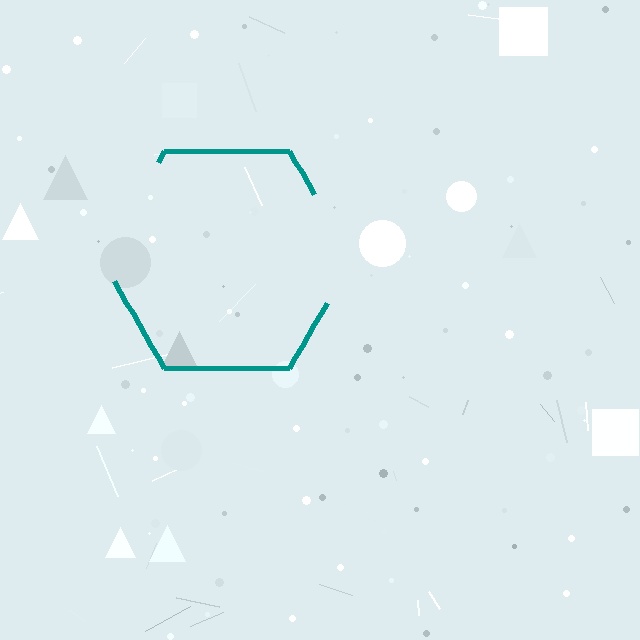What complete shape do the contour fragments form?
The contour fragments form a hexagon.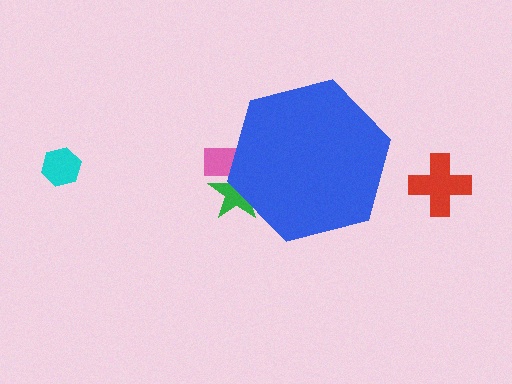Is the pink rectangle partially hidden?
Yes, the pink rectangle is partially hidden behind the blue hexagon.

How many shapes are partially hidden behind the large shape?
2 shapes are partially hidden.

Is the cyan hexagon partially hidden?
No, the cyan hexagon is fully visible.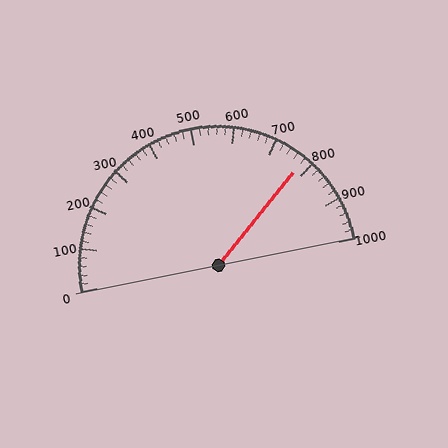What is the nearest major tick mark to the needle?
The nearest major tick mark is 800.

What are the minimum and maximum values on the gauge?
The gauge ranges from 0 to 1000.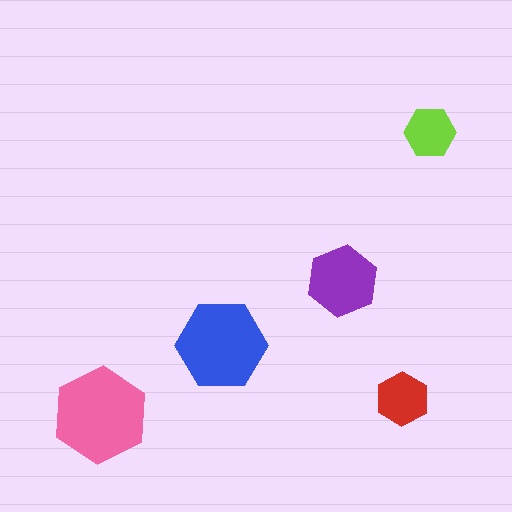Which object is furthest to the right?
The lime hexagon is rightmost.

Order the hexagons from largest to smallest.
the pink one, the blue one, the purple one, the red one, the lime one.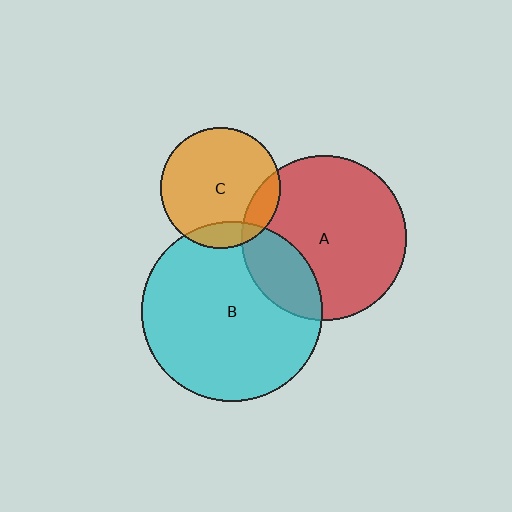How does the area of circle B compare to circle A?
Approximately 1.2 times.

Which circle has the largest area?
Circle B (cyan).